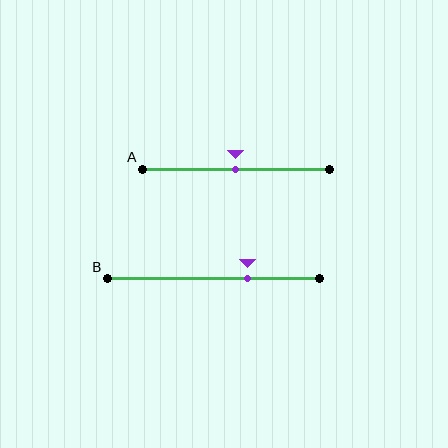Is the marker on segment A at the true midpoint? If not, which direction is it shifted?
Yes, the marker on segment A is at the true midpoint.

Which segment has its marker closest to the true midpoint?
Segment A has its marker closest to the true midpoint.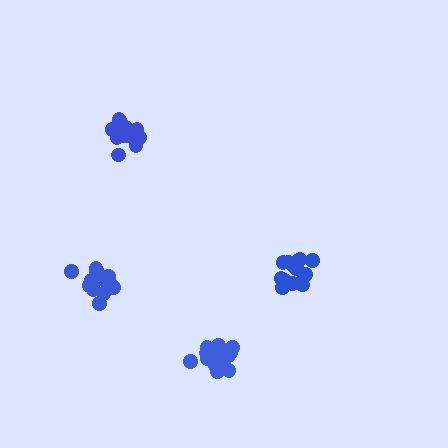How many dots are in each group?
Group 1: 14 dots, Group 2: 14 dots, Group 3: 16 dots, Group 4: 15 dots (59 total).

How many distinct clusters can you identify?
There are 4 distinct clusters.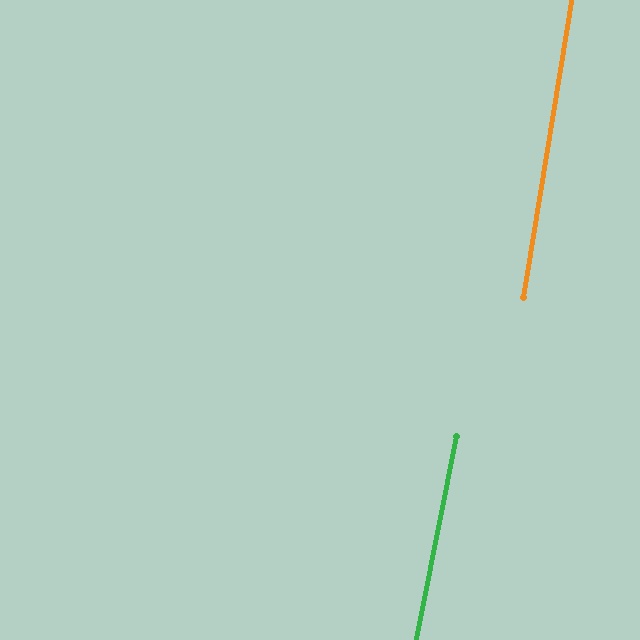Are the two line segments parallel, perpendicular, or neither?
Parallel — their directions differ by only 1.8°.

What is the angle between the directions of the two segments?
Approximately 2 degrees.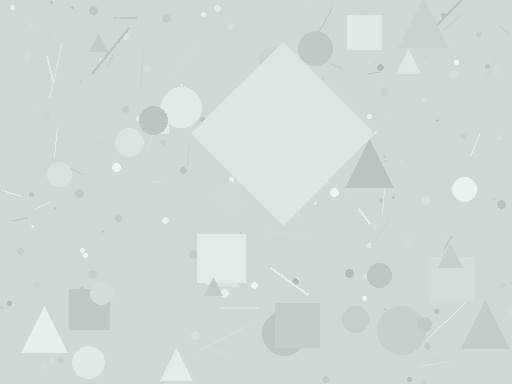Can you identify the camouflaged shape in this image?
The camouflaged shape is a diamond.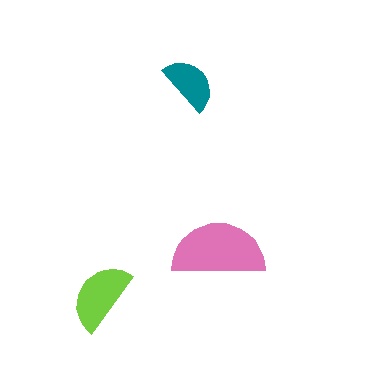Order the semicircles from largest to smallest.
the pink one, the lime one, the teal one.